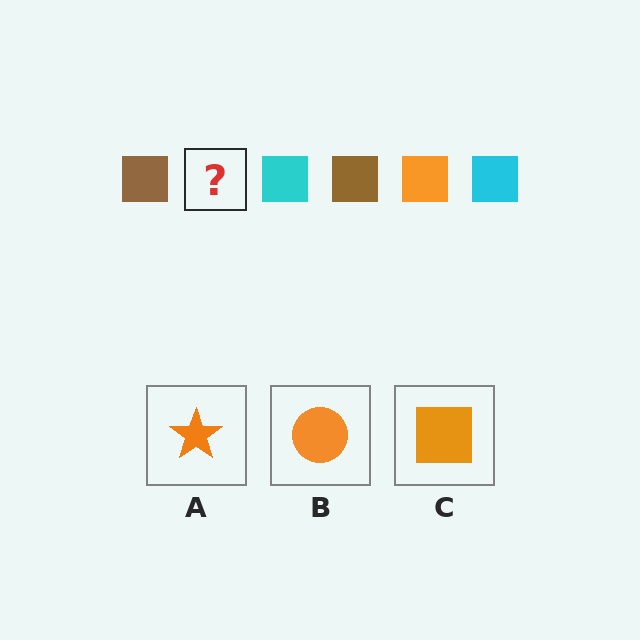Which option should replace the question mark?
Option C.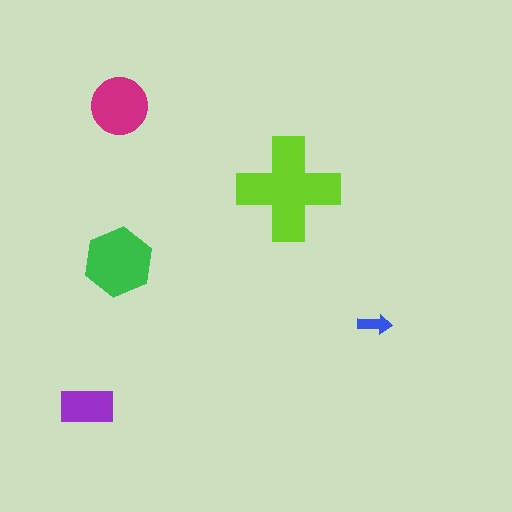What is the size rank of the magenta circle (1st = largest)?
3rd.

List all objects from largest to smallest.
The lime cross, the green hexagon, the magenta circle, the purple rectangle, the blue arrow.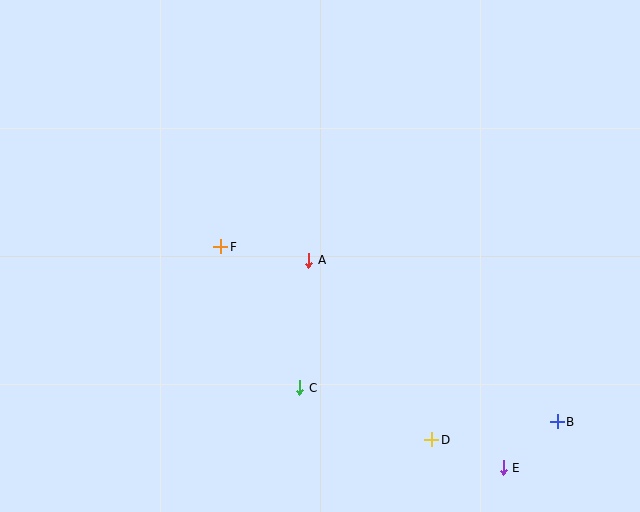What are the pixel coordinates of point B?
Point B is at (557, 422).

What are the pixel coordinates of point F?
Point F is at (221, 247).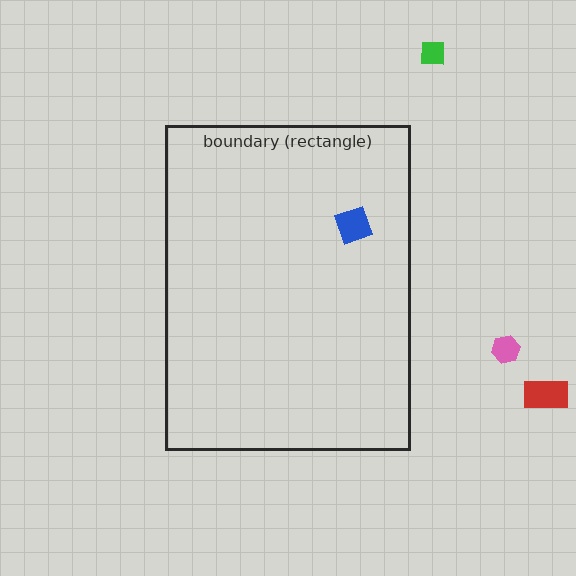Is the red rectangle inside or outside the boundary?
Outside.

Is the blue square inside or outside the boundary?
Inside.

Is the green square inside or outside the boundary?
Outside.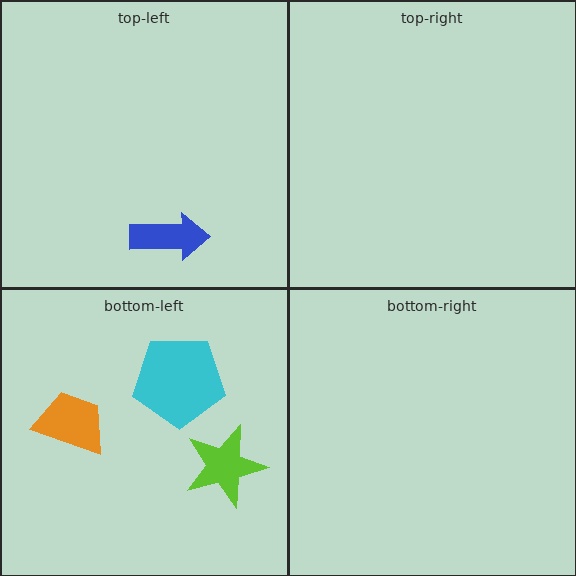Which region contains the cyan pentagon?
The bottom-left region.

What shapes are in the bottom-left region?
The cyan pentagon, the lime star, the orange trapezoid.